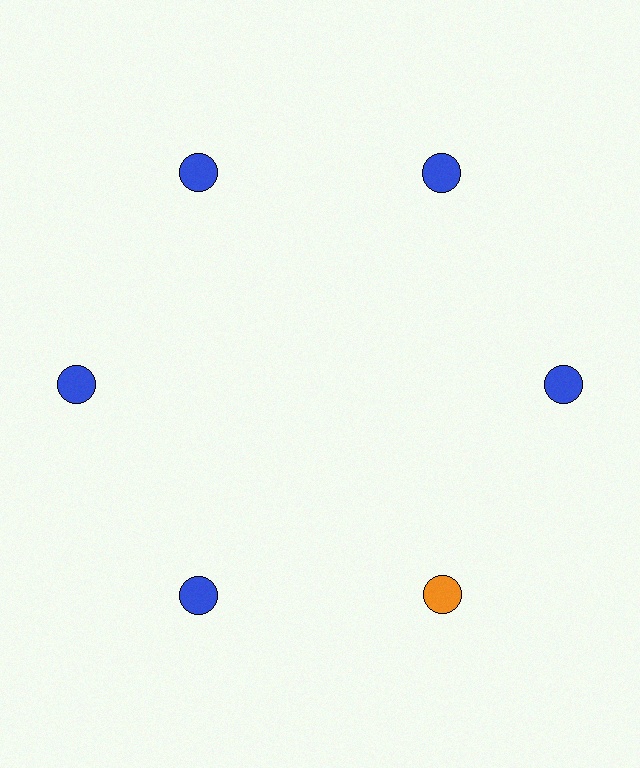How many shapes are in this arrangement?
There are 6 shapes arranged in a ring pattern.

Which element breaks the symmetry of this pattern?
The orange circle at roughly the 5 o'clock position breaks the symmetry. All other shapes are blue circles.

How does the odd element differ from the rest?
It has a different color: orange instead of blue.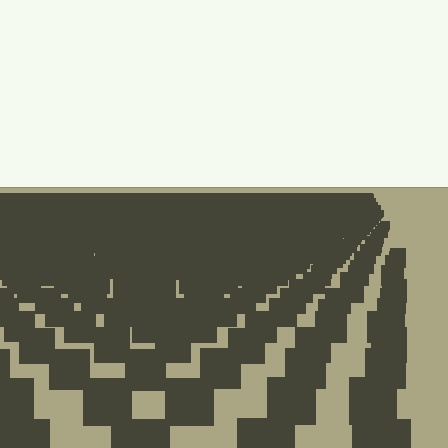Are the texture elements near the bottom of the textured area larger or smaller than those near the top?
Larger. Near the bottom, elements are closer to the viewer and appear at a bigger on-screen size.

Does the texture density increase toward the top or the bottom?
Density increases toward the top.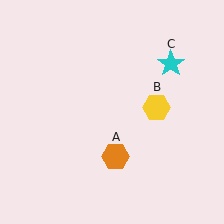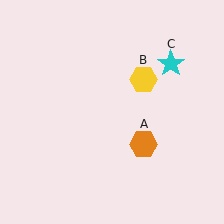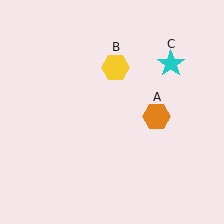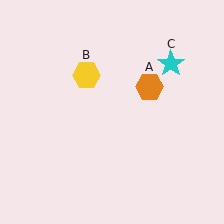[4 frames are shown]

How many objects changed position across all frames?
2 objects changed position: orange hexagon (object A), yellow hexagon (object B).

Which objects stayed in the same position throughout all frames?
Cyan star (object C) remained stationary.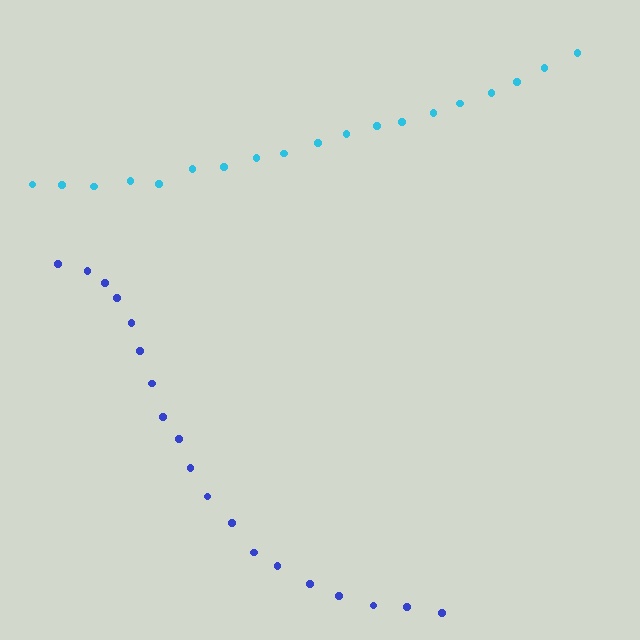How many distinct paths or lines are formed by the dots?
There are 2 distinct paths.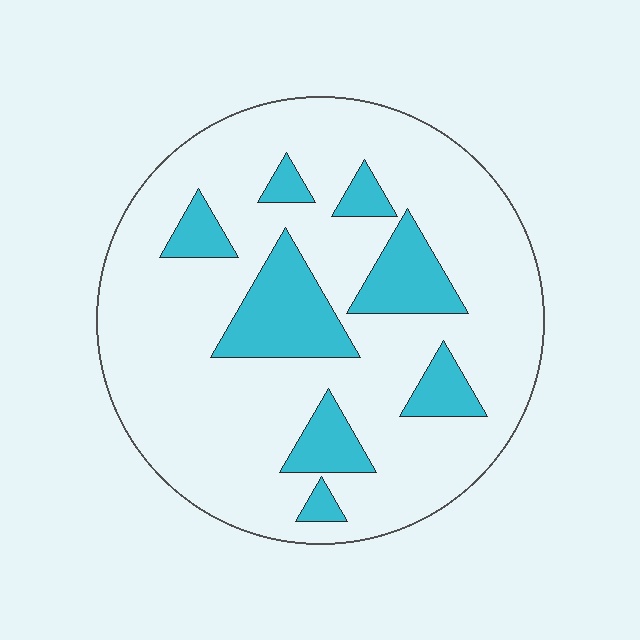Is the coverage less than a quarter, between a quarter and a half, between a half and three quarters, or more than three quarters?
Less than a quarter.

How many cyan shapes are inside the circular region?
8.